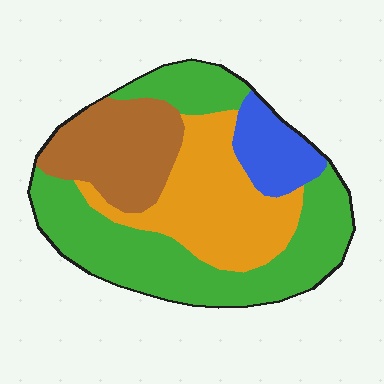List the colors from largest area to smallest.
From largest to smallest: green, orange, brown, blue.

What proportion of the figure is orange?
Orange takes up about one quarter (1/4) of the figure.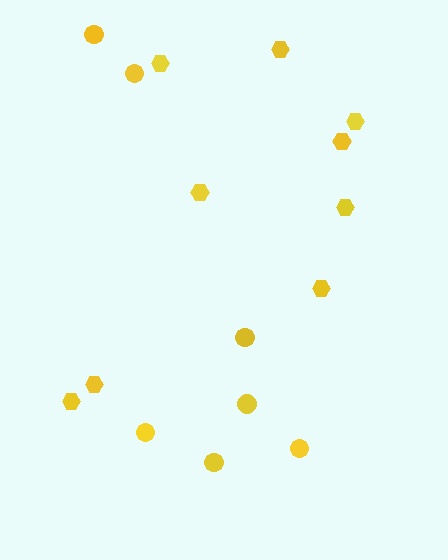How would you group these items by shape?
There are 2 groups: one group of circles (7) and one group of hexagons (9).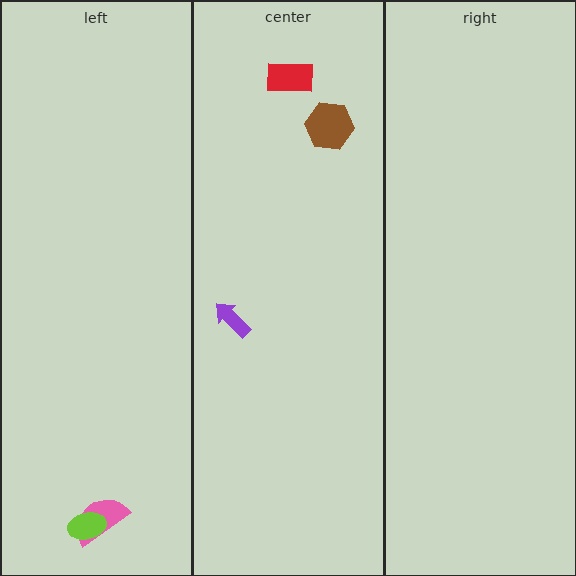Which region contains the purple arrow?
The center region.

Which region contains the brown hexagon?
The center region.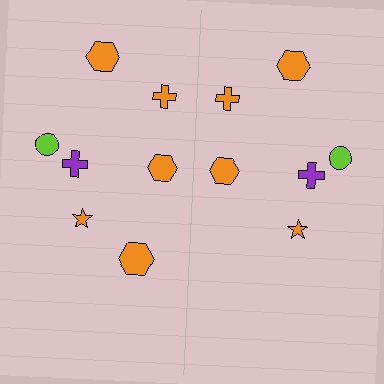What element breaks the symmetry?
A orange hexagon is missing from the right side.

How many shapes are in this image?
There are 13 shapes in this image.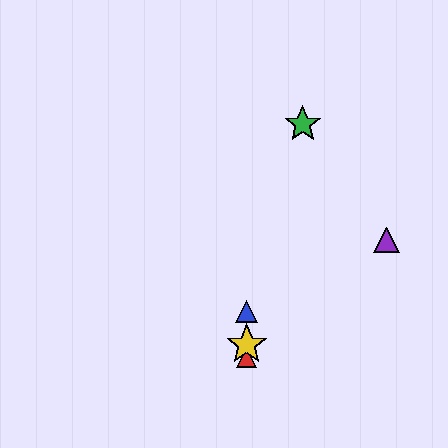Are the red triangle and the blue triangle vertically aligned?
Yes, both are at x≈247.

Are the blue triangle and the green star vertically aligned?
No, the blue triangle is at x≈247 and the green star is at x≈303.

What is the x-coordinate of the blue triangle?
The blue triangle is at x≈247.